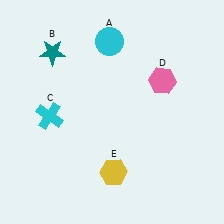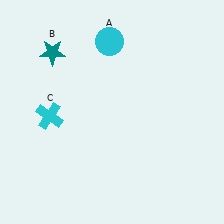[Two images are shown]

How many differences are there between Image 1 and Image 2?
There are 2 differences between the two images.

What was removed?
The pink hexagon (D), the yellow hexagon (E) were removed in Image 2.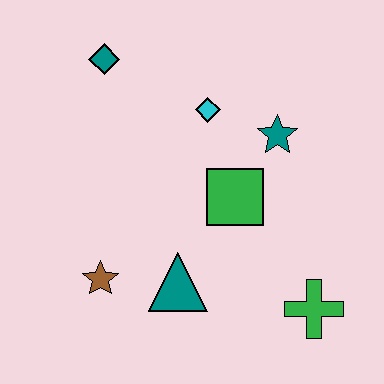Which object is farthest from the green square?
The teal diamond is farthest from the green square.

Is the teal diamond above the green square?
Yes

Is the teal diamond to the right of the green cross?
No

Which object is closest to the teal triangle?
The brown star is closest to the teal triangle.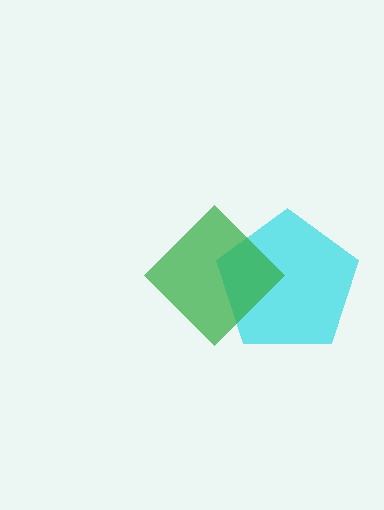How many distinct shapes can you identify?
There are 2 distinct shapes: a cyan pentagon, a green diamond.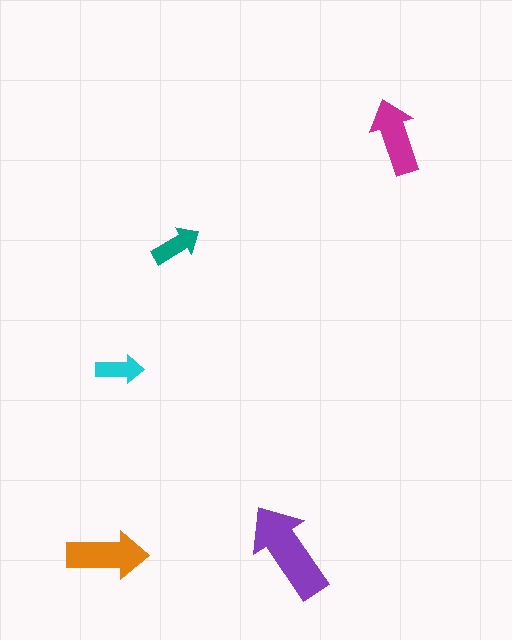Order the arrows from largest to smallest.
the purple one, the orange one, the magenta one, the teal one, the cyan one.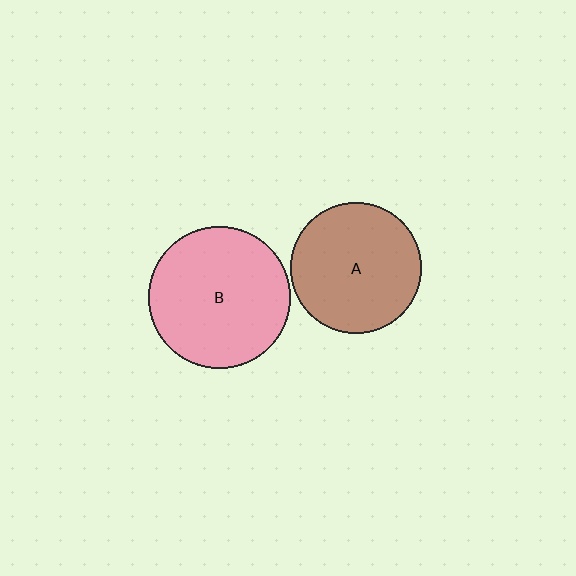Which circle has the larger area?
Circle B (pink).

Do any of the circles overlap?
No, none of the circles overlap.